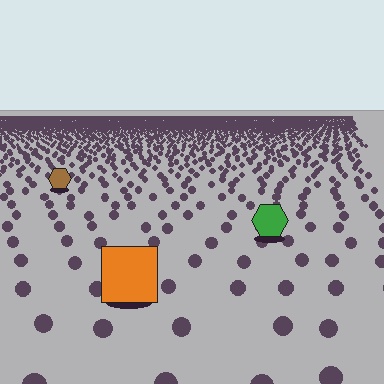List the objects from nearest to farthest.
From nearest to farthest: the orange square, the green hexagon, the brown hexagon.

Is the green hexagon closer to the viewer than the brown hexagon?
Yes. The green hexagon is closer — you can tell from the texture gradient: the ground texture is coarser near it.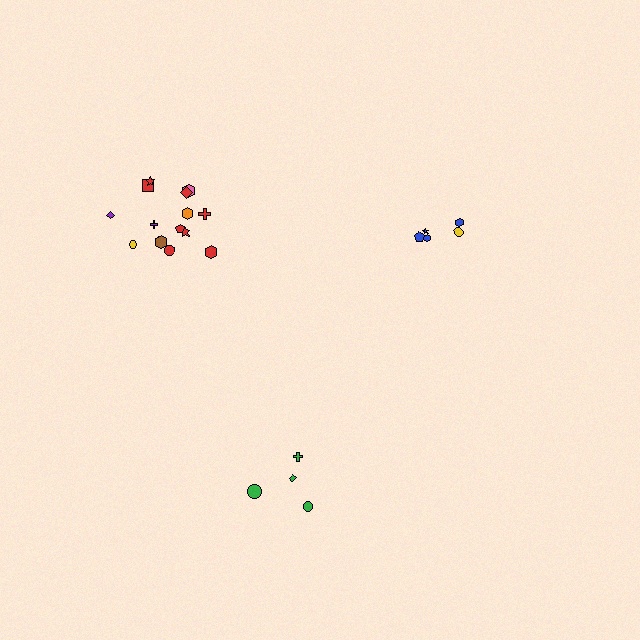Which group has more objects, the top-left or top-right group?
The top-left group.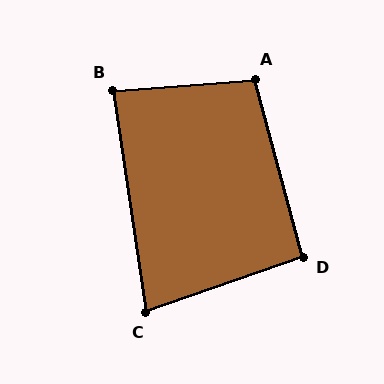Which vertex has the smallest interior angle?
C, at approximately 79 degrees.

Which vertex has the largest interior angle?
A, at approximately 101 degrees.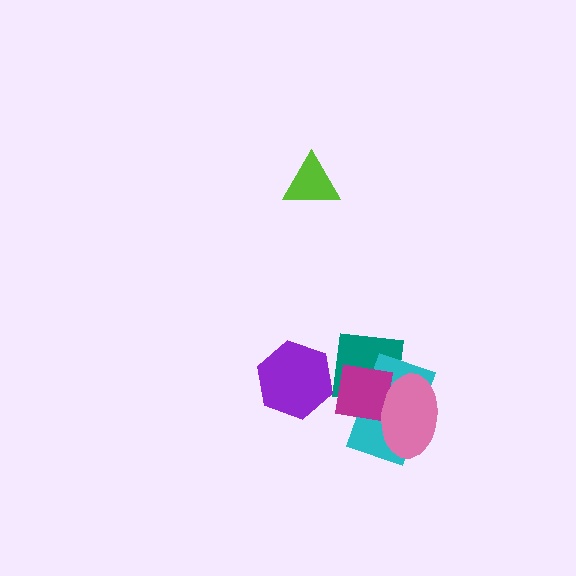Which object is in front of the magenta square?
The pink ellipse is in front of the magenta square.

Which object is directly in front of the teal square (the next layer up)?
The cyan rectangle is directly in front of the teal square.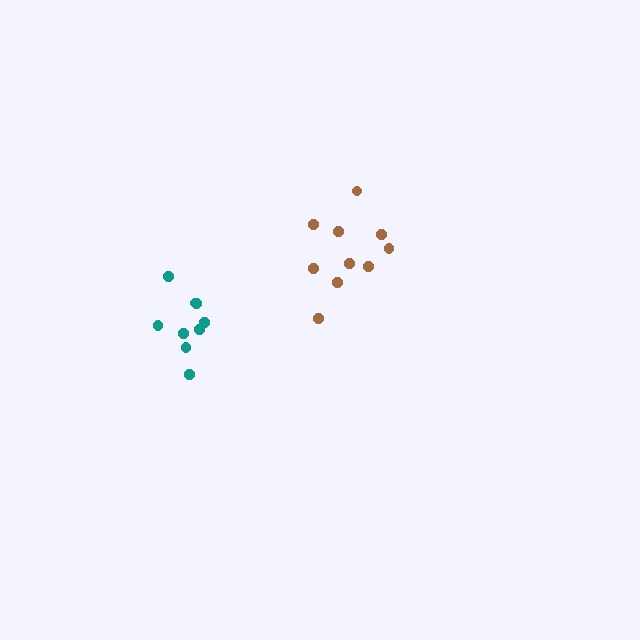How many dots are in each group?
Group 1: 10 dots, Group 2: 9 dots (19 total).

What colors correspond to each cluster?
The clusters are colored: brown, teal.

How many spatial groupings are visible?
There are 2 spatial groupings.